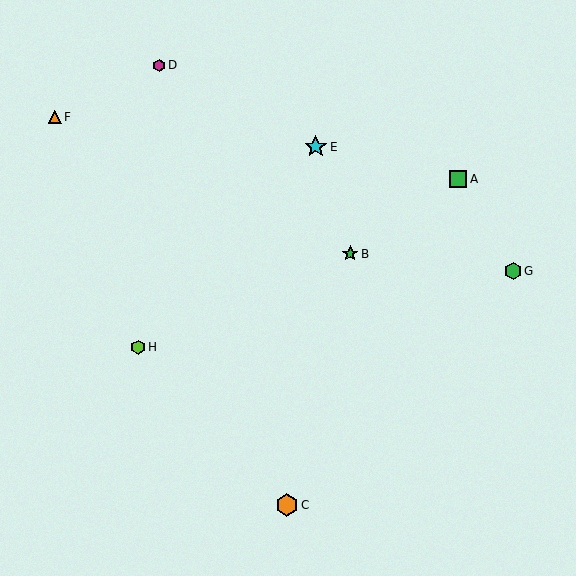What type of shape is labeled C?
Shape C is an orange hexagon.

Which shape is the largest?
The cyan star (labeled E) is the largest.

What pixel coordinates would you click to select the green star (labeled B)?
Click at (350, 254) to select the green star B.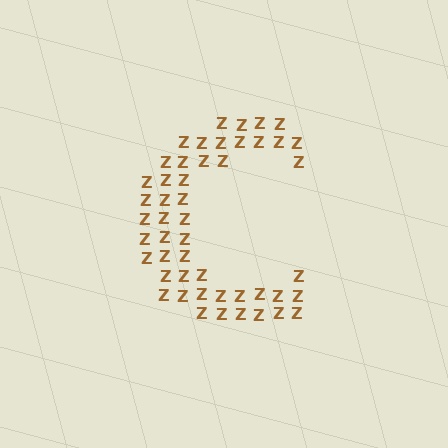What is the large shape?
The large shape is the letter C.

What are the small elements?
The small elements are letter Z's.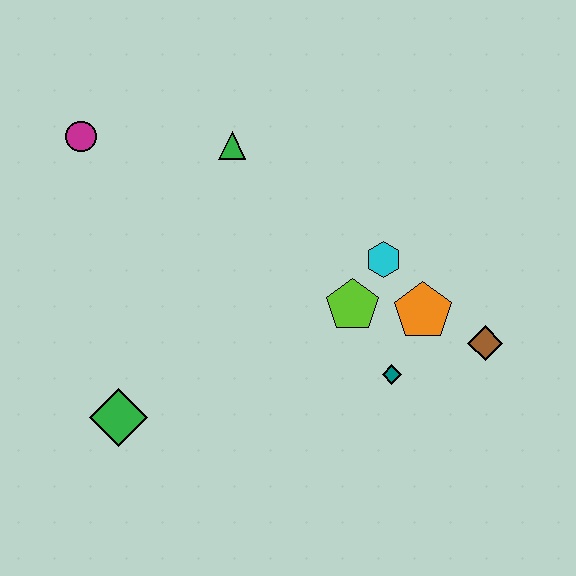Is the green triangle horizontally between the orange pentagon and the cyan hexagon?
No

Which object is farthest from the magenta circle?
The brown diamond is farthest from the magenta circle.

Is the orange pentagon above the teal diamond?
Yes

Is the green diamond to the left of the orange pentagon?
Yes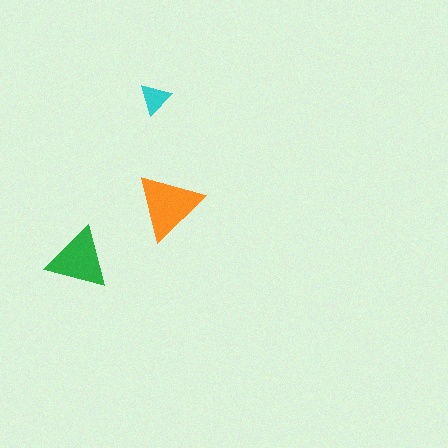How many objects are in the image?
There are 3 objects in the image.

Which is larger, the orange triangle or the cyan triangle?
The orange one.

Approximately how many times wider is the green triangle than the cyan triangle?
About 2 times wider.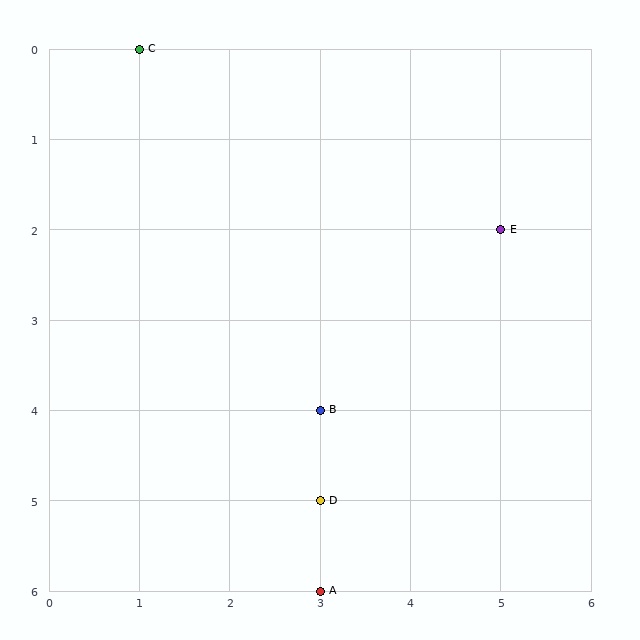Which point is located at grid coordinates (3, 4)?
Point B is at (3, 4).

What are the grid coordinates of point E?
Point E is at grid coordinates (5, 2).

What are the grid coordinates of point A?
Point A is at grid coordinates (3, 6).